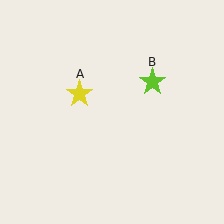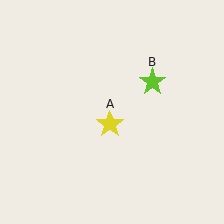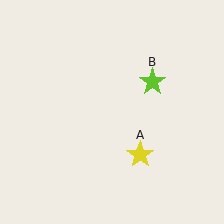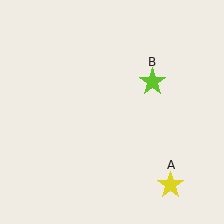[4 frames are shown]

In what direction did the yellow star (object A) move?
The yellow star (object A) moved down and to the right.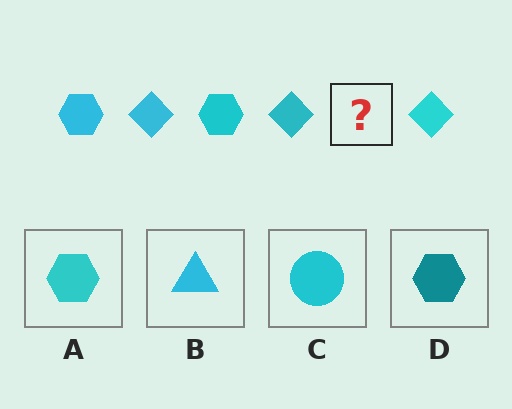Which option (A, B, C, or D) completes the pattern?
A.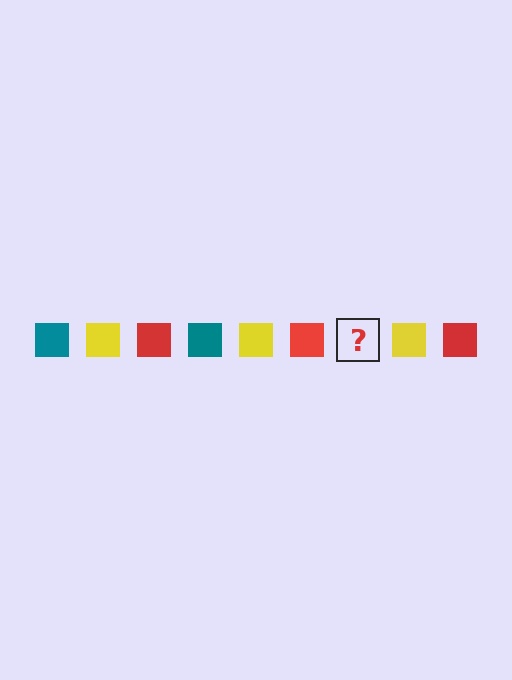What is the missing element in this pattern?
The missing element is a teal square.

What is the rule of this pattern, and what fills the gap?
The rule is that the pattern cycles through teal, yellow, red squares. The gap should be filled with a teal square.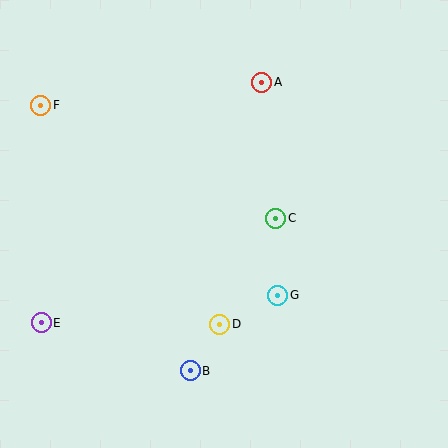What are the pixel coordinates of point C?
Point C is at (276, 218).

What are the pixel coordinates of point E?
Point E is at (41, 323).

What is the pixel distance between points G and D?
The distance between G and D is 65 pixels.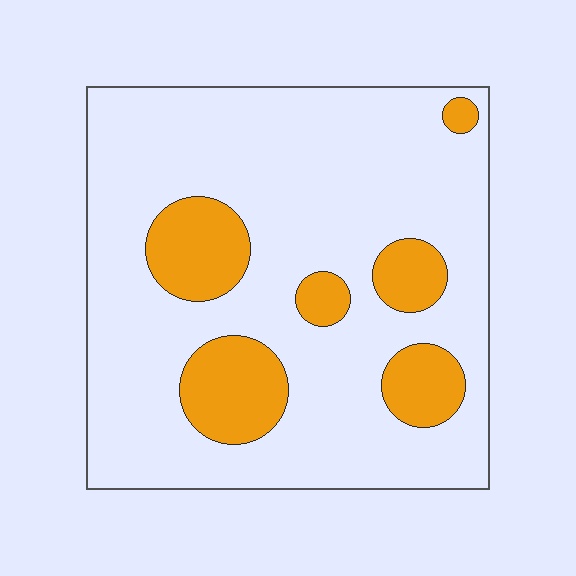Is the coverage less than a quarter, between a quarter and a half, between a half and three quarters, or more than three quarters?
Less than a quarter.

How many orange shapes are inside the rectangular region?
6.